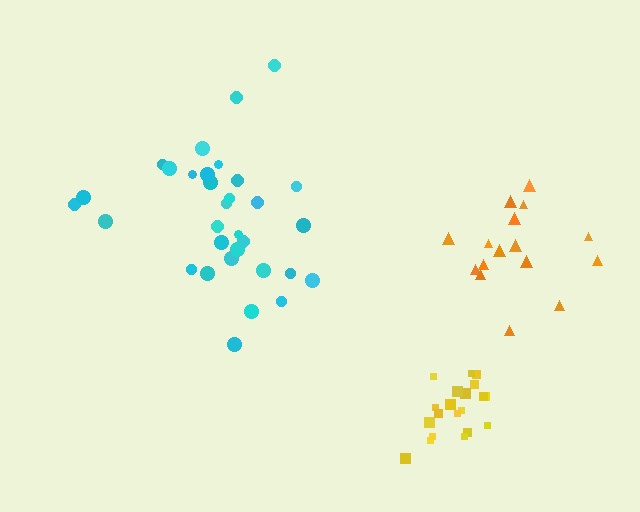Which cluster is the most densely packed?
Yellow.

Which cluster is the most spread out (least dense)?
Orange.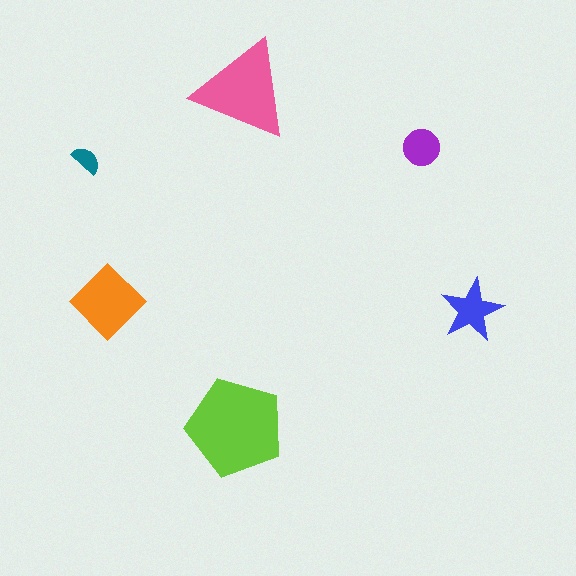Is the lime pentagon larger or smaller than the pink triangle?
Larger.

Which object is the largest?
The lime pentagon.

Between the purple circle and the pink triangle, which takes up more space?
The pink triangle.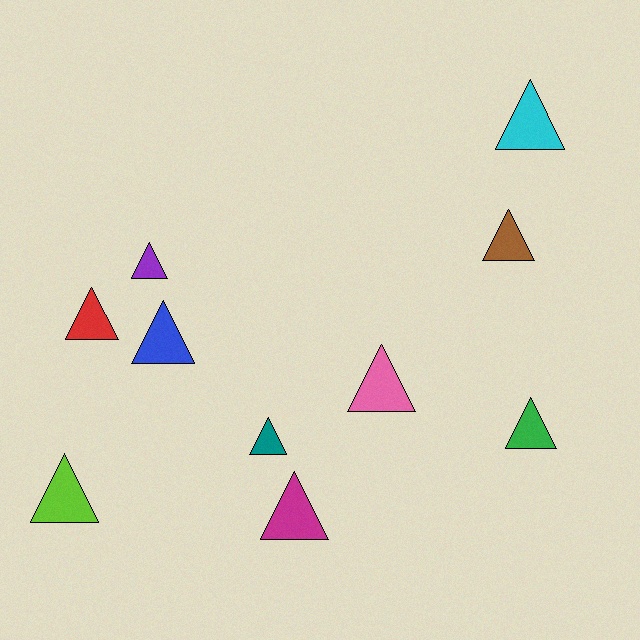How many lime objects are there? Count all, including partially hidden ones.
There is 1 lime object.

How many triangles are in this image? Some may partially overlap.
There are 10 triangles.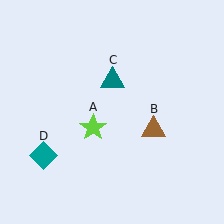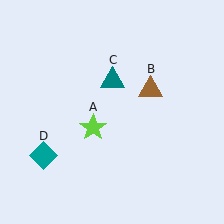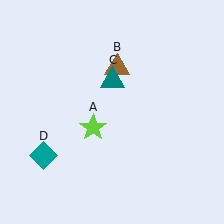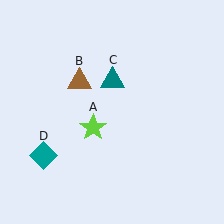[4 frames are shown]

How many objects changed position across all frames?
1 object changed position: brown triangle (object B).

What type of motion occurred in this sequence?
The brown triangle (object B) rotated counterclockwise around the center of the scene.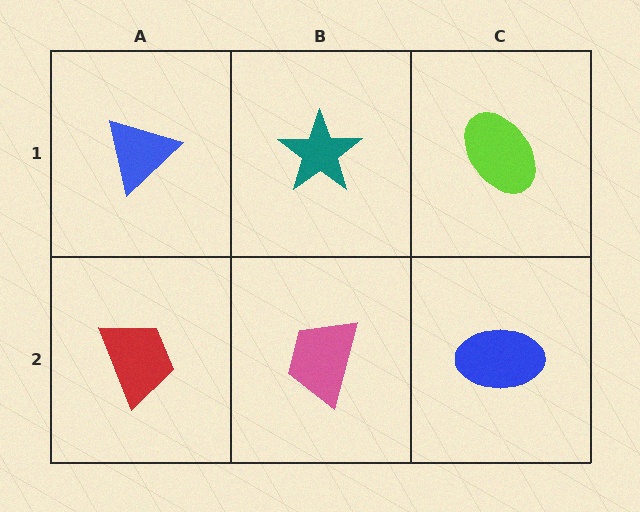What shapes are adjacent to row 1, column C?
A blue ellipse (row 2, column C), a teal star (row 1, column B).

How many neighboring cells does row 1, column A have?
2.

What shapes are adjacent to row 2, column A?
A blue triangle (row 1, column A), a pink trapezoid (row 2, column B).